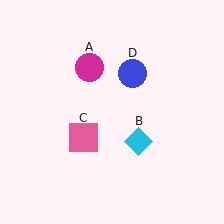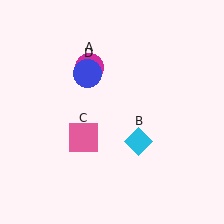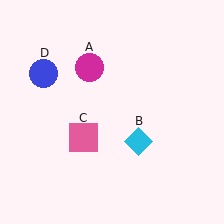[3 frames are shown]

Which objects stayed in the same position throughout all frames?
Magenta circle (object A) and cyan diamond (object B) and pink square (object C) remained stationary.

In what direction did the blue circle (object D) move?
The blue circle (object D) moved left.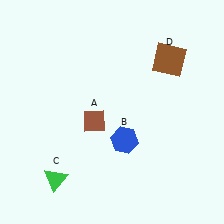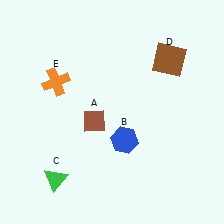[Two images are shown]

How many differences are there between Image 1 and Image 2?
There is 1 difference between the two images.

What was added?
An orange cross (E) was added in Image 2.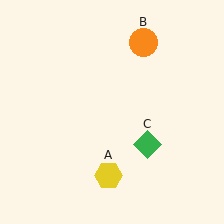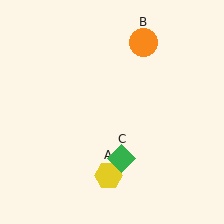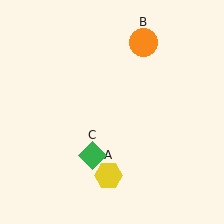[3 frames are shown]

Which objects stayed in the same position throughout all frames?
Yellow hexagon (object A) and orange circle (object B) remained stationary.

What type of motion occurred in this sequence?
The green diamond (object C) rotated clockwise around the center of the scene.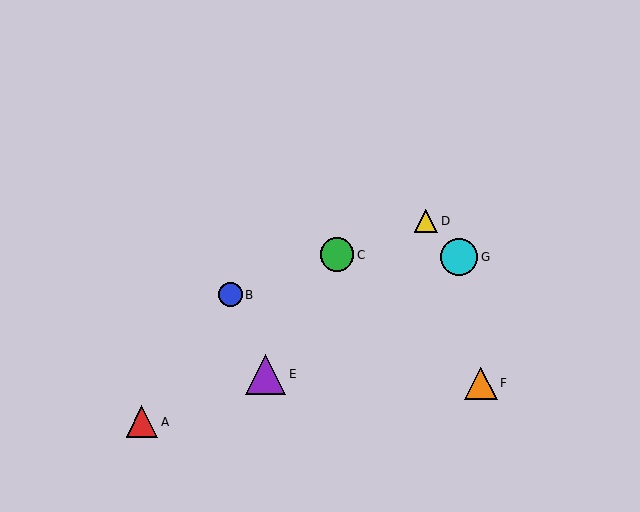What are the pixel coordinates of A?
Object A is at (142, 422).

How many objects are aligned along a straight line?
3 objects (B, C, D) are aligned along a straight line.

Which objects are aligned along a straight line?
Objects B, C, D are aligned along a straight line.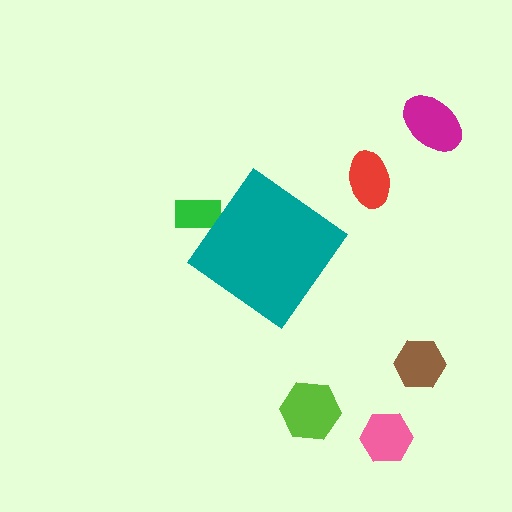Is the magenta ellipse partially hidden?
No, the magenta ellipse is fully visible.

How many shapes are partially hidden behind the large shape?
1 shape is partially hidden.